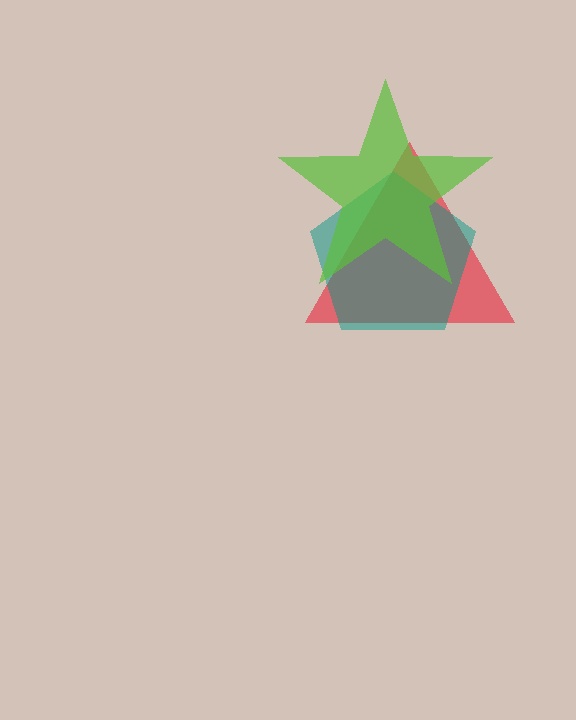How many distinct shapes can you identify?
There are 3 distinct shapes: a red triangle, a teal pentagon, a lime star.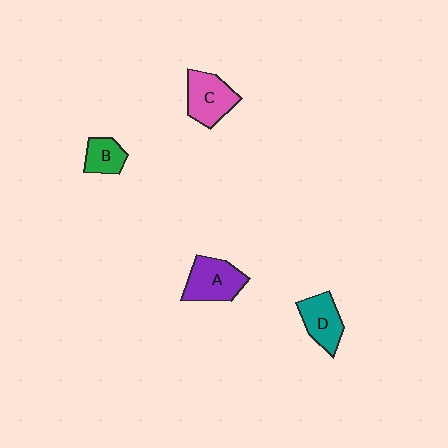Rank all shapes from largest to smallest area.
From largest to smallest: A (purple), C (pink), D (teal), B (green).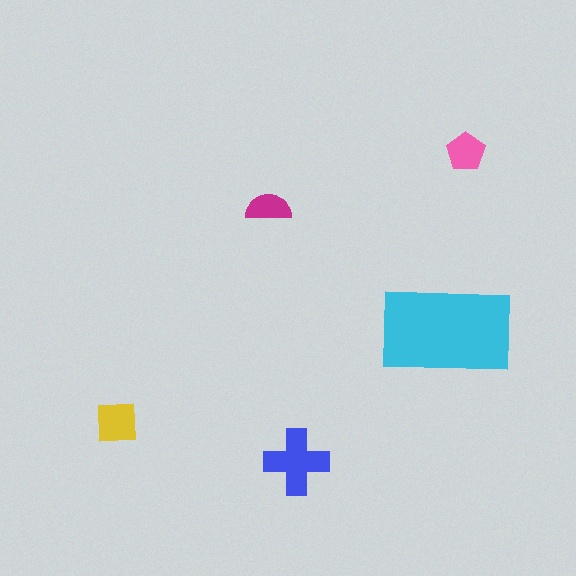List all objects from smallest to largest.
The magenta semicircle, the pink pentagon, the yellow square, the blue cross, the cyan rectangle.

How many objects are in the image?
There are 5 objects in the image.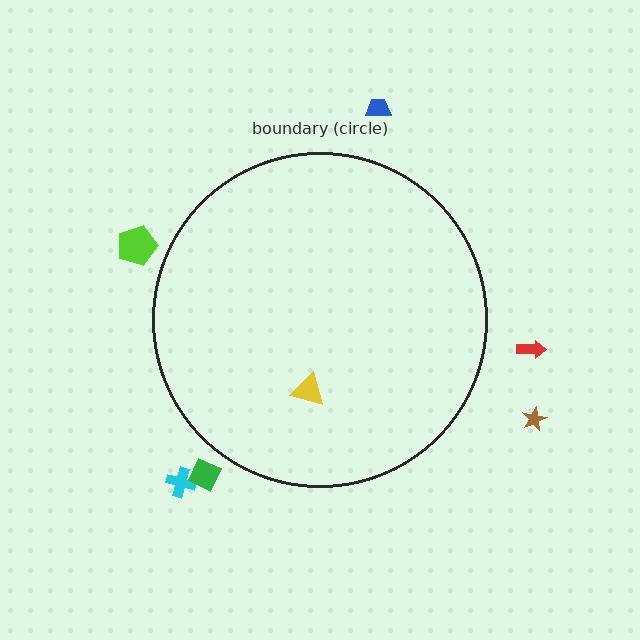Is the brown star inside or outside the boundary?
Outside.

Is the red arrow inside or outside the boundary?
Outside.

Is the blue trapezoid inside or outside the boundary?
Outside.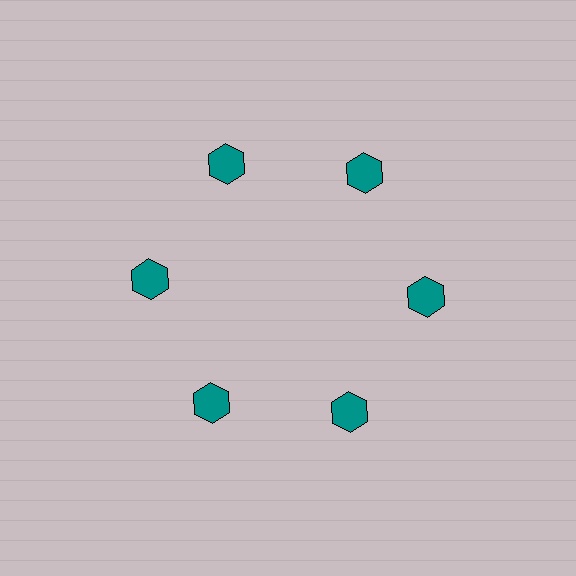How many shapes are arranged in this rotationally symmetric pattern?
There are 6 shapes, arranged in 6 groups of 1.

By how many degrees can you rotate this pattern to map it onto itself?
The pattern maps onto itself every 60 degrees of rotation.